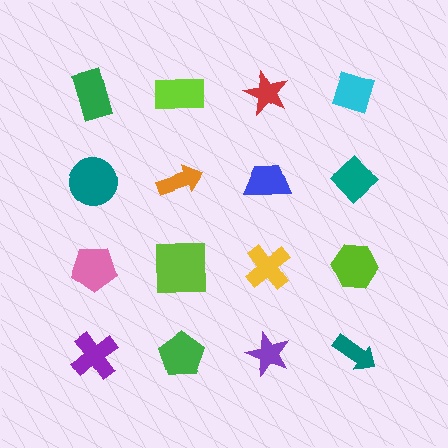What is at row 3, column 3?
A yellow cross.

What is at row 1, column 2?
A lime rectangle.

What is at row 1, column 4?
A cyan diamond.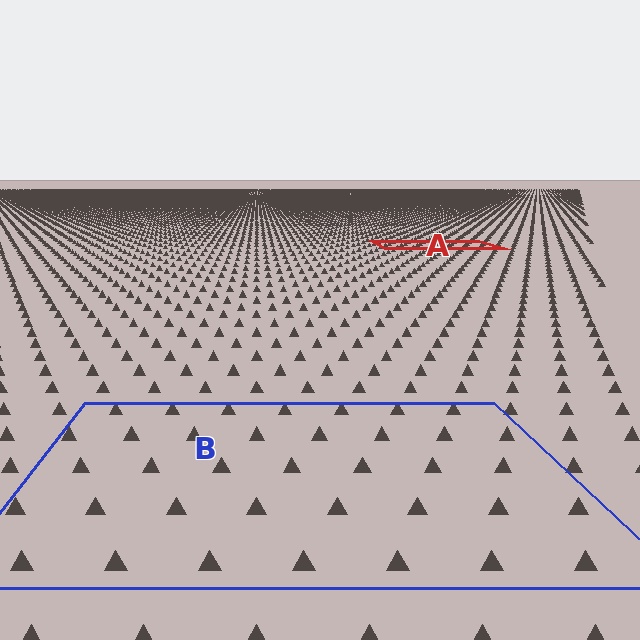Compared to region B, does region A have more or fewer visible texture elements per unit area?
Region A has more texture elements per unit area — they are packed more densely because it is farther away.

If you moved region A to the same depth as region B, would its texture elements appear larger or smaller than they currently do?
They would appear larger. At a closer depth, the same texture elements are projected at a bigger on-screen size.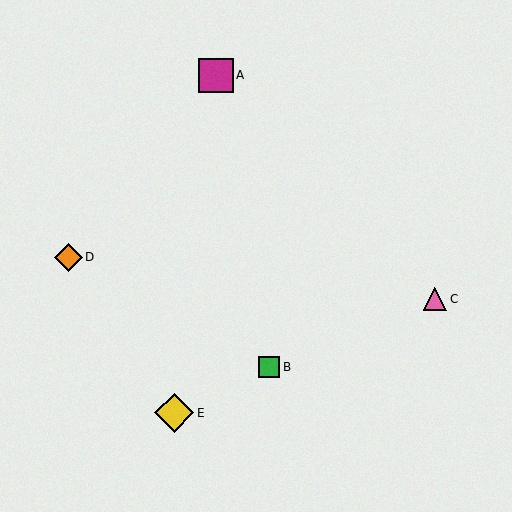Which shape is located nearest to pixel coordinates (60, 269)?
The orange diamond (labeled D) at (68, 257) is nearest to that location.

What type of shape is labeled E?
Shape E is a yellow diamond.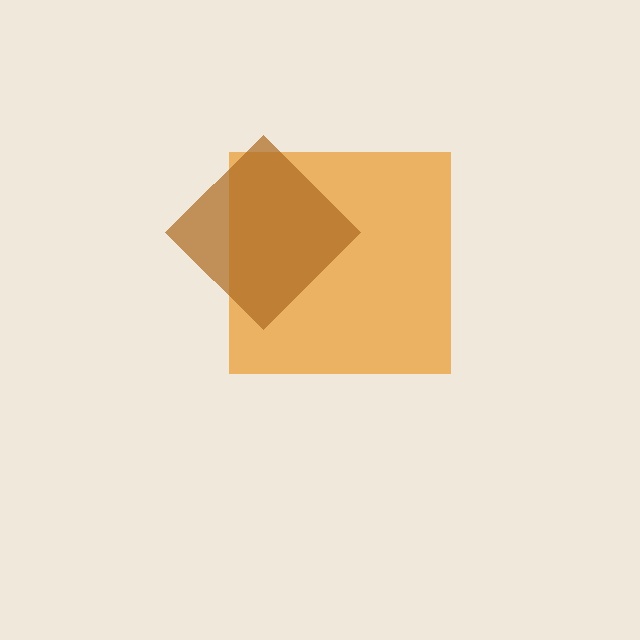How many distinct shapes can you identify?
There are 2 distinct shapes: an orange square, a brown diamond.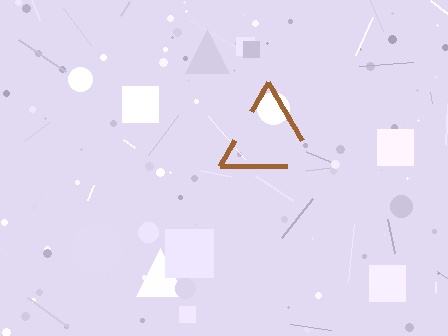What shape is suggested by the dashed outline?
The dashed outline suggests a triangle.